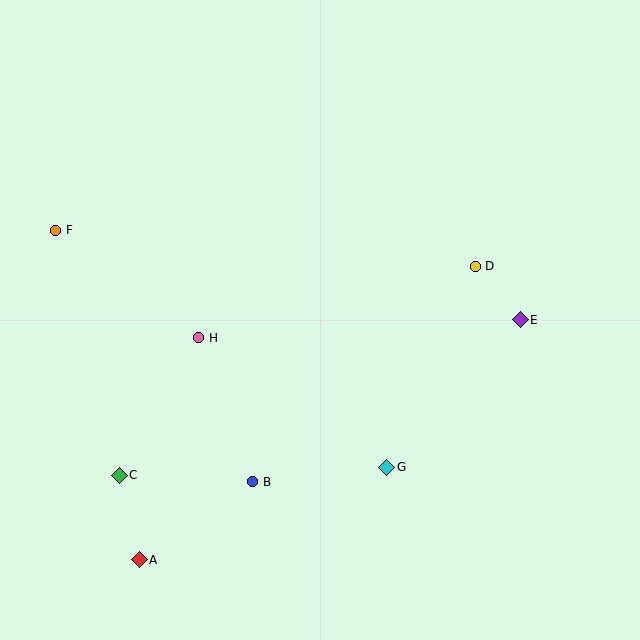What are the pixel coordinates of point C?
Point C is at (119, 475).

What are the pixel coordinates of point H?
Point H is at (199, 338).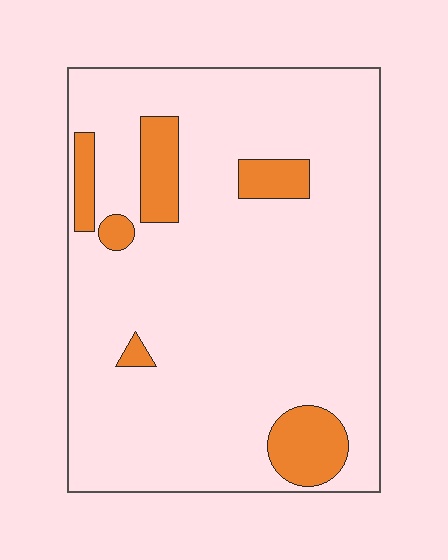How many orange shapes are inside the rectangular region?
6.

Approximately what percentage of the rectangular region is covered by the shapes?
Approximately 10%.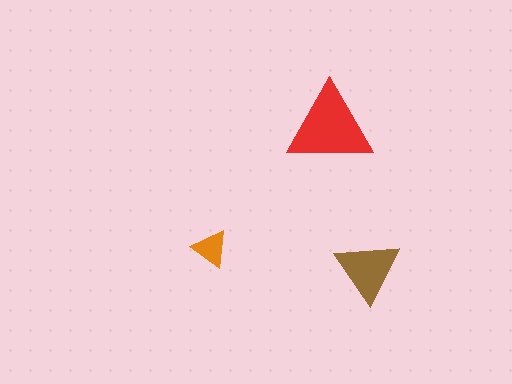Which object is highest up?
The red triangle is topmost.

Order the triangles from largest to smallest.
the red one, the brown one, the orange one.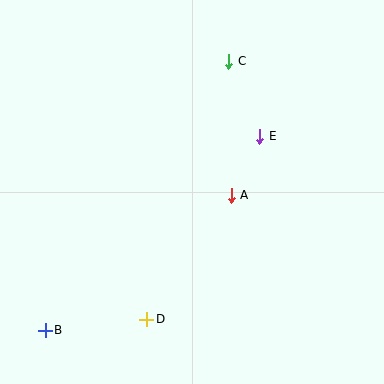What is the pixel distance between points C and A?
The distance between C and A is 134 pixels.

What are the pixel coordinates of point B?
Point B is at (45, 330).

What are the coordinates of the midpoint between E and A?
The midpoint between E and A is at (245, 166).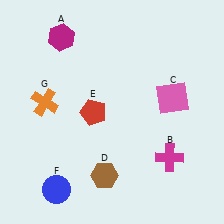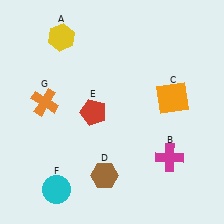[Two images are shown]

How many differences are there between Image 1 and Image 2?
There are 3 differences between the two images.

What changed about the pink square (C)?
In Image 1, C is pink. In Image 2, it changed to orange.